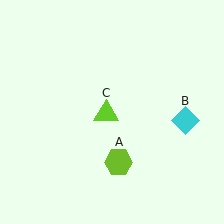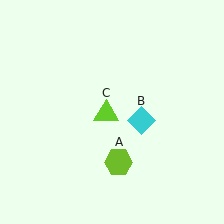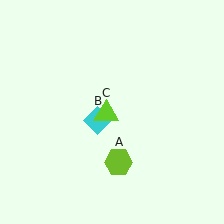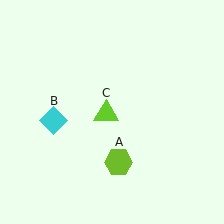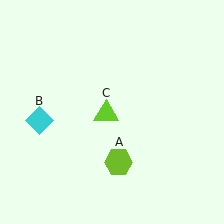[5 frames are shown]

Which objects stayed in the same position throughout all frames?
Lime hexagon (object A) and lime triangle (object C) remained stationary.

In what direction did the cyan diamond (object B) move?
The cyan diamond (object B) moved left.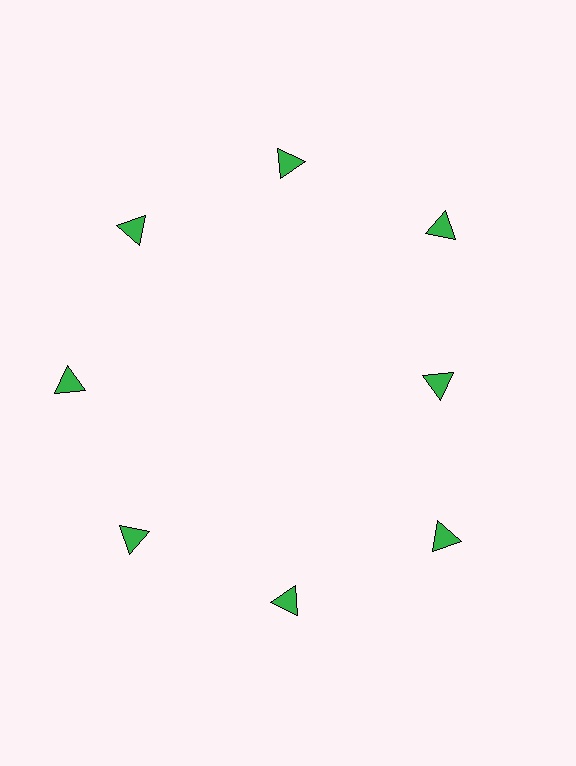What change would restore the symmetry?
The symmetry would be restored by moving it outward, back onto the ring so that all 8 triangles sit at equal angles and equal distance from the center.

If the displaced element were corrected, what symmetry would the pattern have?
It would have 8-fold rotational symmetry — the pattern would map onto itself every 45 degrees.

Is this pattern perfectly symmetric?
No. The 8 green triangles are arranged in a ring, but one element near the 3 o'clock position is pulled inward toward the center, breaking the 8-fold rotational symmetry.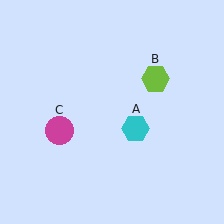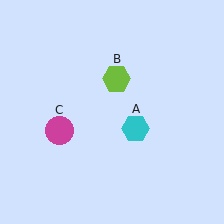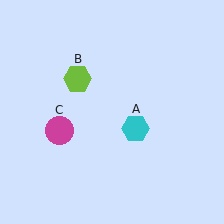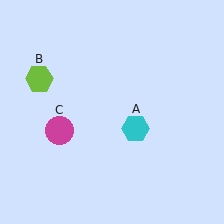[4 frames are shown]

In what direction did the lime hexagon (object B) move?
The lime hexagon (object B) moved left.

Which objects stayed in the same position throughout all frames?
Cyan hexagon (object A) and magenta circle (object C) remained stationary.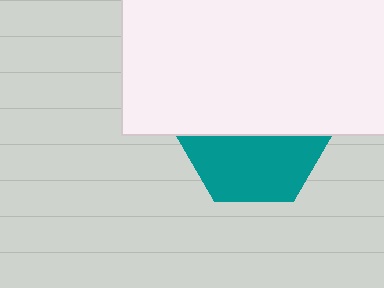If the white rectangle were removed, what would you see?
You would see the complete teal hexagon.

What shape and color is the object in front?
The object in front is a white rectangle.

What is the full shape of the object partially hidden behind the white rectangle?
The partially hidden object is a teal hexagon.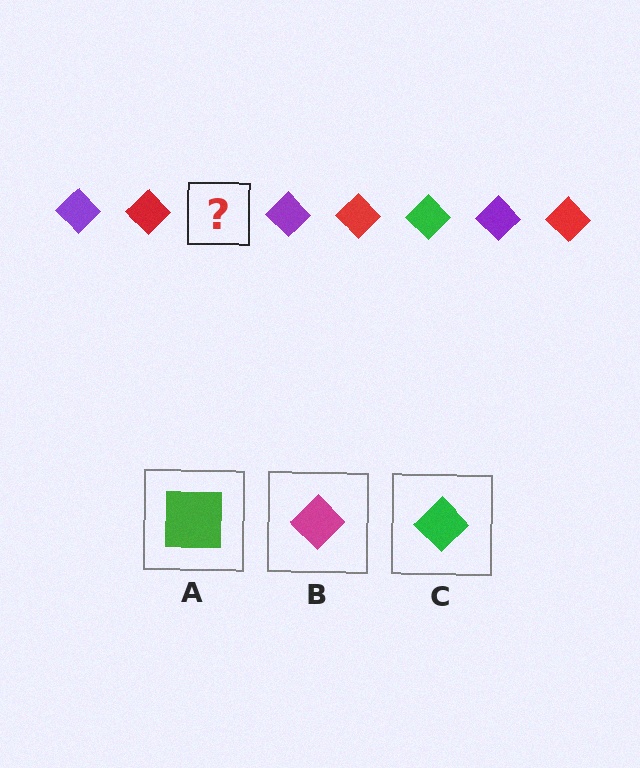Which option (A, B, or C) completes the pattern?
C.